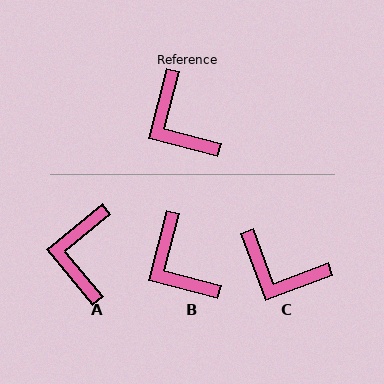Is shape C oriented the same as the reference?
No, it is off by about 35 degrees.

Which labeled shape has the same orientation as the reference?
B.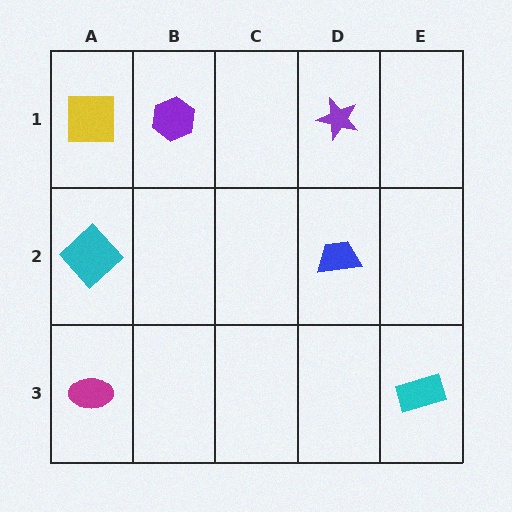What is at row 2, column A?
A cyan diamond.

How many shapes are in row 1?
3 shapes.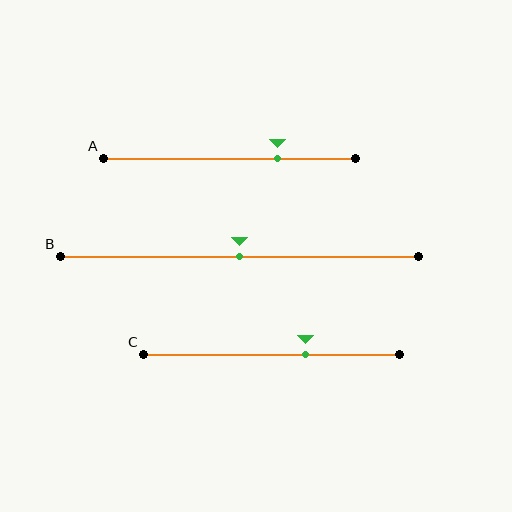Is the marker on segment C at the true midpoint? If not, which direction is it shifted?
No, the marker on segment C is shifted to the right by about 13% of the segment length.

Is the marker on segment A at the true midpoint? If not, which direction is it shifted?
No, the marker on segment A is shifted to the right by about 19% of the segment length.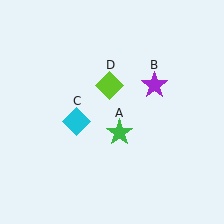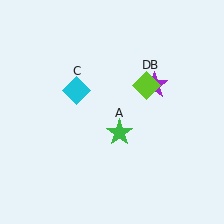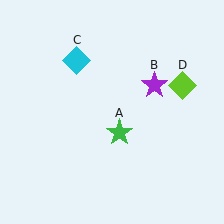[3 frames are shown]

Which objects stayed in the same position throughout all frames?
Green star (object A) and purple star (object B) remained stationary.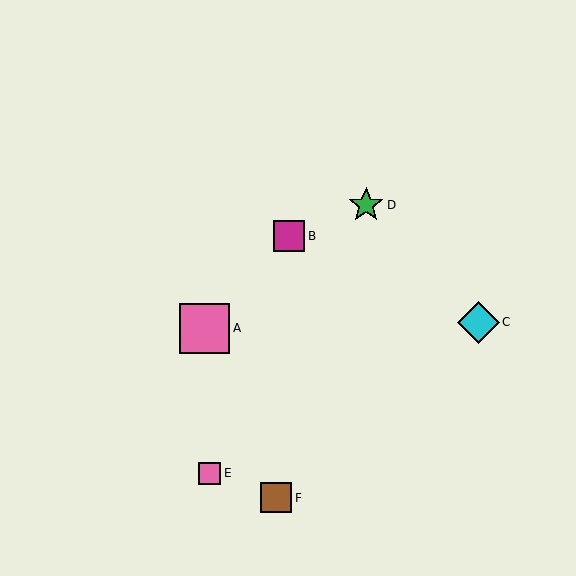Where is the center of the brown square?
The center of the brown square is at (276, 498).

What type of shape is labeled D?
Shape D is a green star.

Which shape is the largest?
The pink square (labeled A) is the largest.